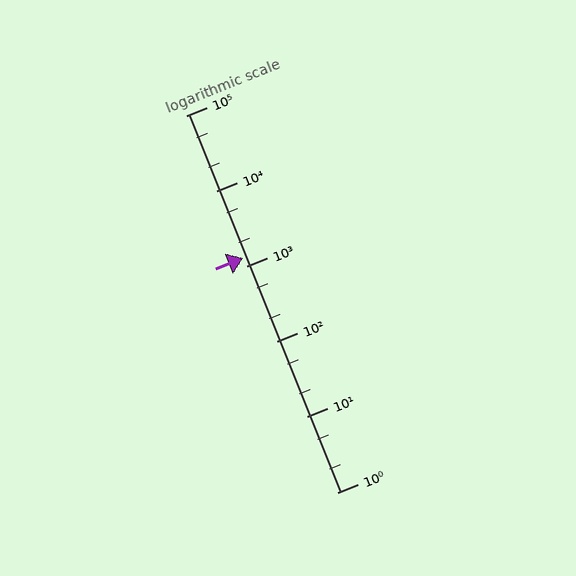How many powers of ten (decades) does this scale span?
The scale spans 5 decades, from 1 to 100000.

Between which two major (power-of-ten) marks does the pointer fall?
The pointer is between 1000 and 10000.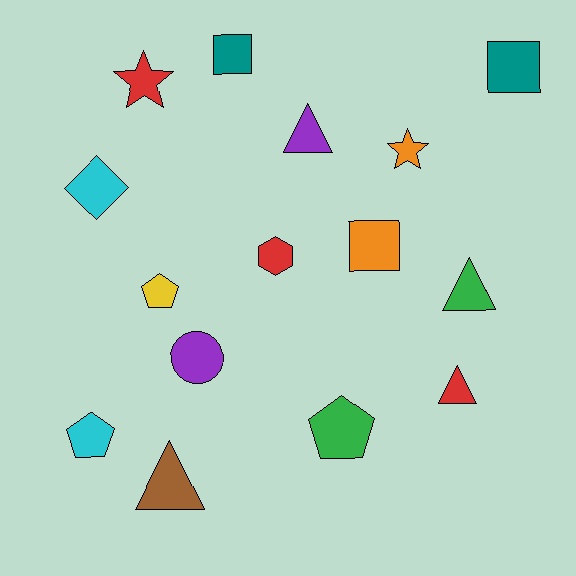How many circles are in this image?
There is 1 circle.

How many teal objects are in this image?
There are 2 teal objects.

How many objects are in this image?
There are 15 objects.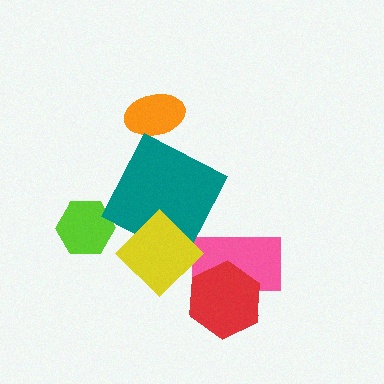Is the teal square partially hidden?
Yes, it is partially covered by another shape.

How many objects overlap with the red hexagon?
1 object overlaps with the red hexagon.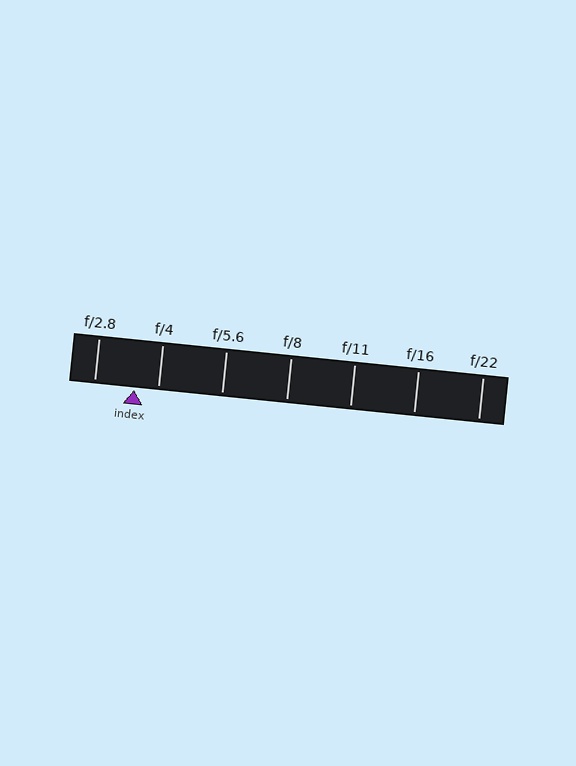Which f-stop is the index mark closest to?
The index mark is closest to f/4.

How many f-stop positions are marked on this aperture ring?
There are 7 f-stop positions marked.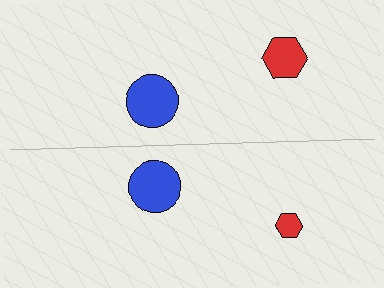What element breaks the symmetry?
The red hexagon on the bottom side has a different size than its mirror counterpart.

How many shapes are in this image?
There are 4 shapes in this image.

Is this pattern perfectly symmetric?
No, the pattern is not perfectly symmetric. The red hexagon on the bottom side has a different size than its mirror counterpart.